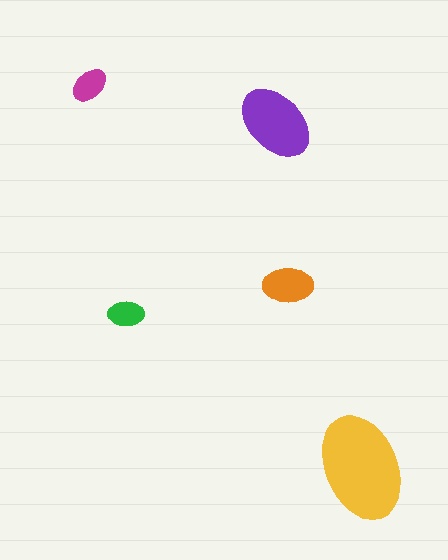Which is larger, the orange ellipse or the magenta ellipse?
The orange one.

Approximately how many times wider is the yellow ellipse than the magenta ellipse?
About 3 times wider.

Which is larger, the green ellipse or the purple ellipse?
The purple one.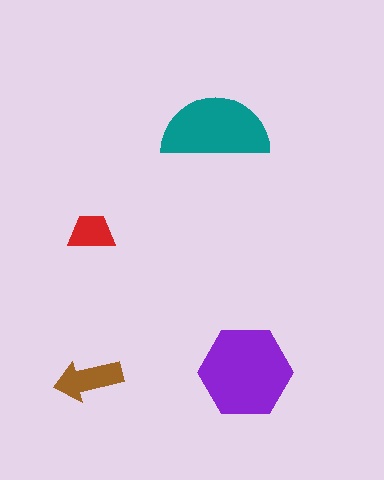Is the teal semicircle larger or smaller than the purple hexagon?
Smaller.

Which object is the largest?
The purple hexagon.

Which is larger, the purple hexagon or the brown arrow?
The purple hexagon.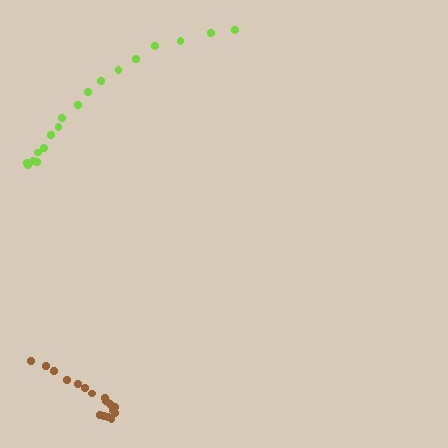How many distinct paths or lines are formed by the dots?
There are 2 distinct paths.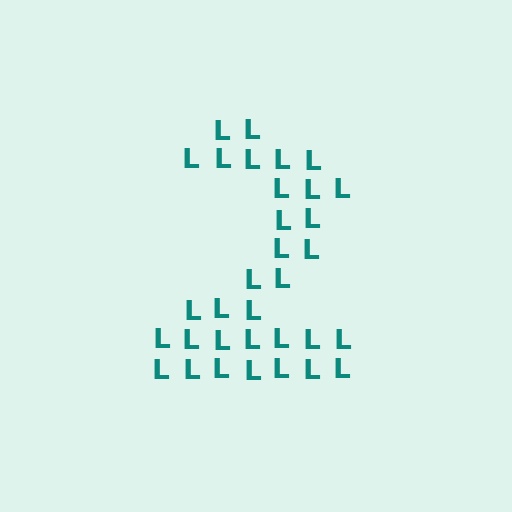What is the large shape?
The large shape is the digit 2.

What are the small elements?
The small elements are letter L's.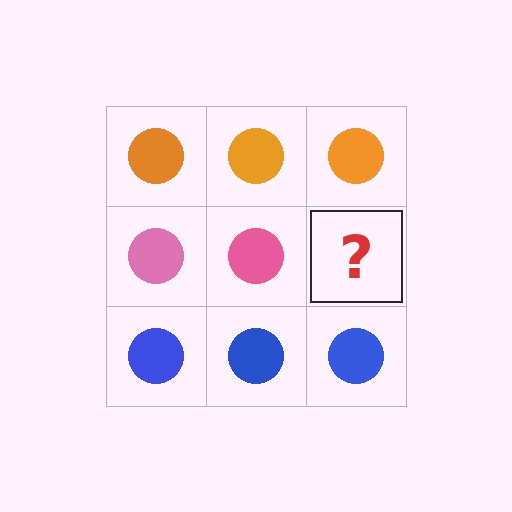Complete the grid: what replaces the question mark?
The question mark should be replaced with a pink circle.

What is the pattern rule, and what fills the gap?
The rule is that each row has a consistent color. The gap should be filled with a pink circle.